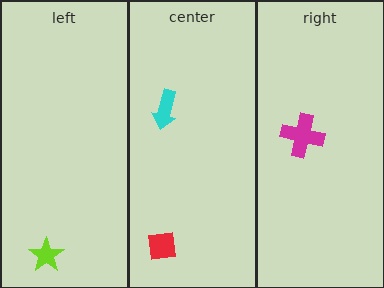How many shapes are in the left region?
1.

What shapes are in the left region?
The lime star.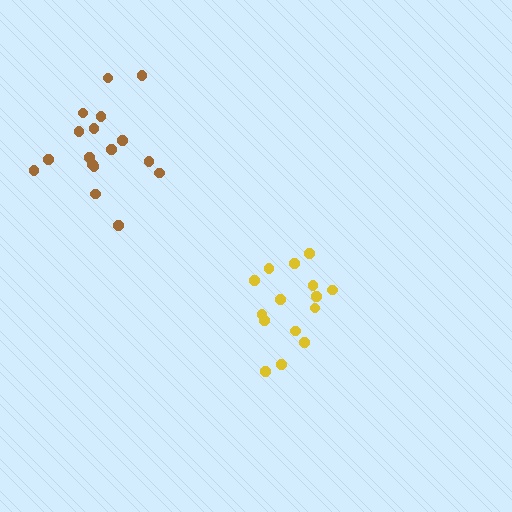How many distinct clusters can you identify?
There are 2 distinct clusters.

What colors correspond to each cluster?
The clusters are colored: yellow, brown.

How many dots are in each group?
Group 1: 15 dots, Group 2: 17 dots (32 total).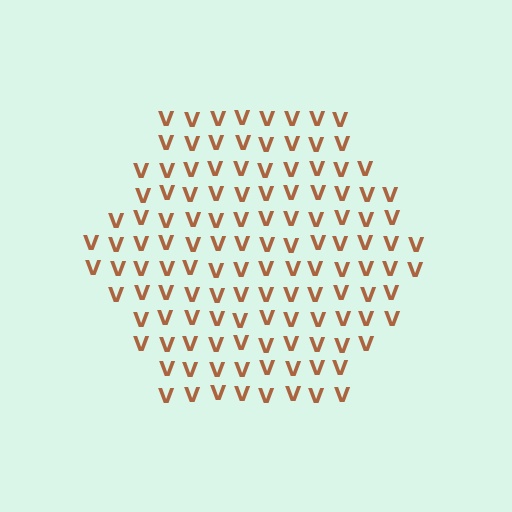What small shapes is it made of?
It is made of small letter V's.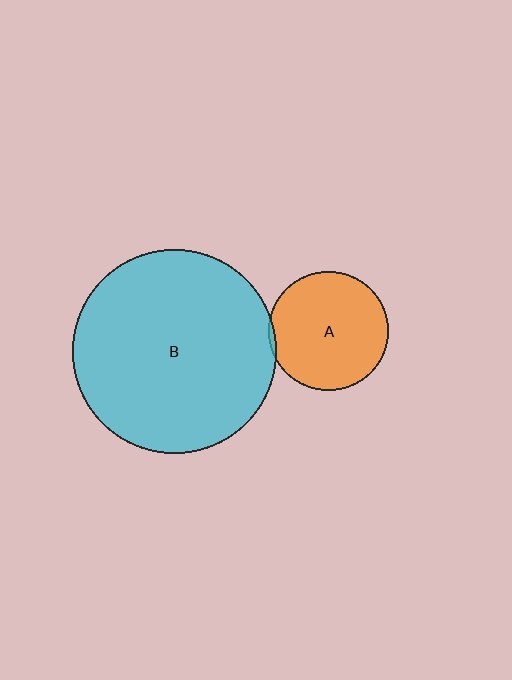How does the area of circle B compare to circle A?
Approximately 2.9 times.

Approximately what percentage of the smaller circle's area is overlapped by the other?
Approximately 5%.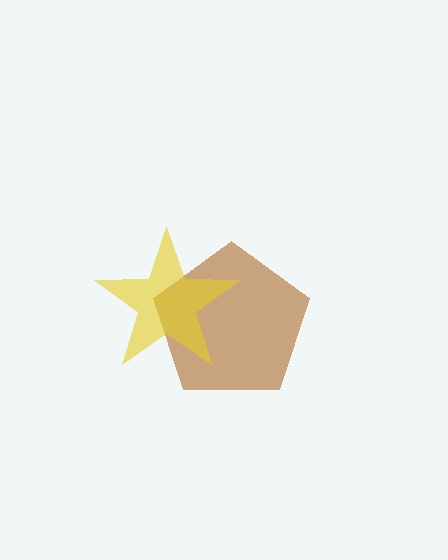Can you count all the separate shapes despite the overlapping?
Yes, there are 2 separate shapes.